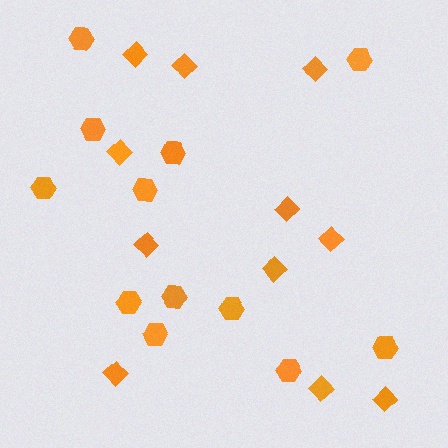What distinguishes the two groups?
There are 2 groups: one group of diamonds (11) and one group of hexagons (12).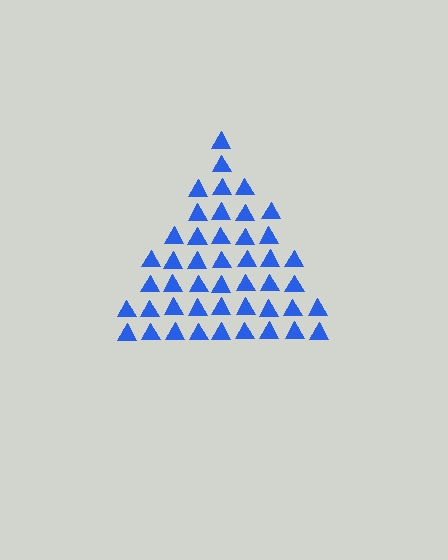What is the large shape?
The large shape is a triangle.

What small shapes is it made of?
It is made of small triangles.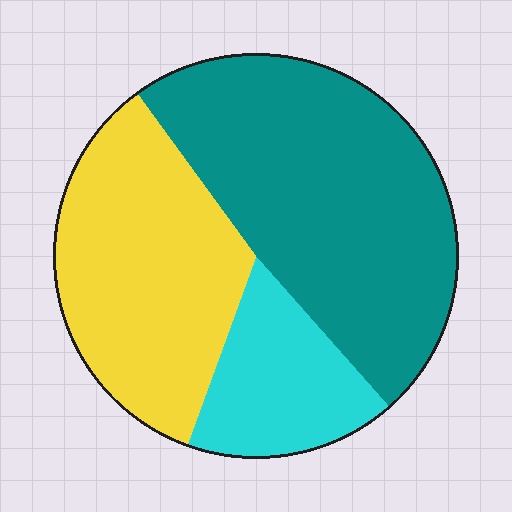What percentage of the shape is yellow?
Yellow covers around 35% of the shape.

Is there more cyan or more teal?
Teal.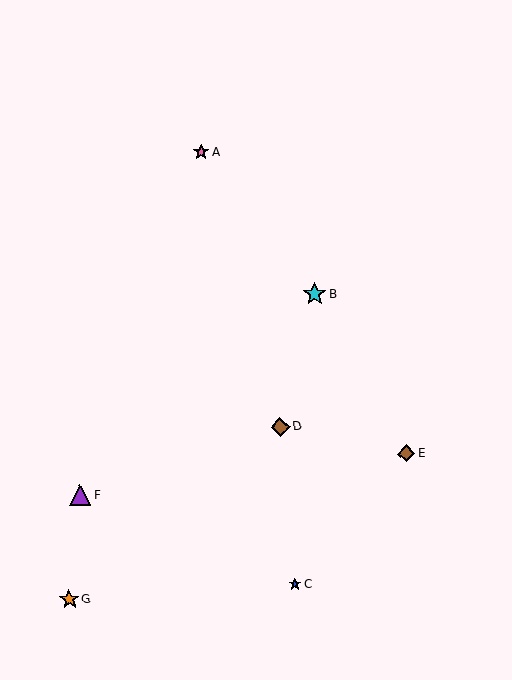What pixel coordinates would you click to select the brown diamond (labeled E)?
Click at (406, 454) to select the brown diamond E.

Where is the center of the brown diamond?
The center of the brown diamond is at (280, 427).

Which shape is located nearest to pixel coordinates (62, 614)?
The orange star (labeled G) at (69, 600) is nearest to that location.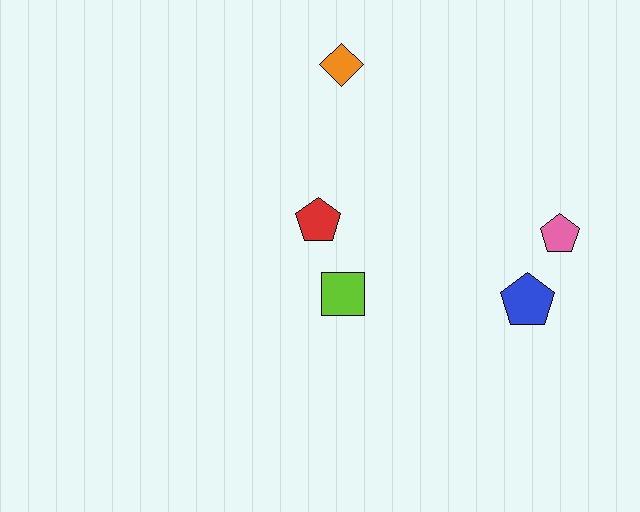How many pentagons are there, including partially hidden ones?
There are 3 pentagons.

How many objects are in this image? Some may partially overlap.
There are 5 objects.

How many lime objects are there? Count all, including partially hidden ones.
There is 1 lime object.